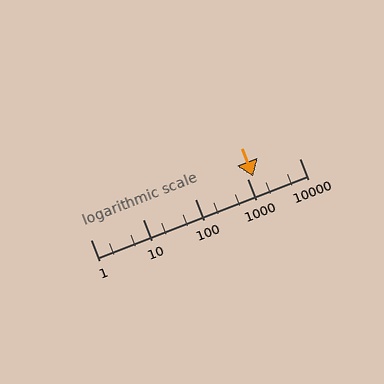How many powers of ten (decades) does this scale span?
The scale spans 4 decades, from 1 to 10000.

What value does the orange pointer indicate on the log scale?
The pointer indicates approximately 1300.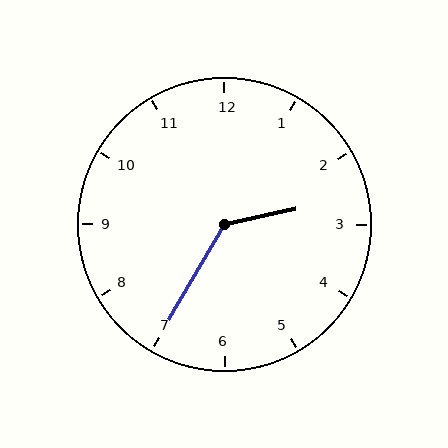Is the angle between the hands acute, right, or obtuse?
It is obtuse.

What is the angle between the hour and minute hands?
Approximately 132 degrees.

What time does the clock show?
2:35.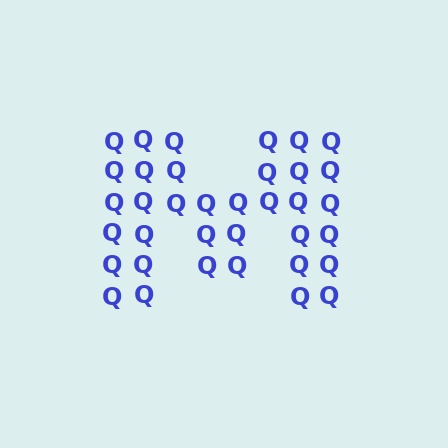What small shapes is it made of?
It is made of small letter Q's.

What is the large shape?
The large shape is the letter M.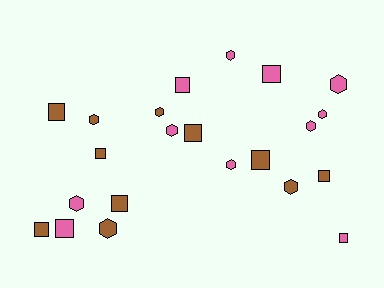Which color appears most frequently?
Brown, with 11 objects.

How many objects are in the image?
There are 22 objects.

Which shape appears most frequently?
Hexagon, with 11 objects.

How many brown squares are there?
There are 7 brown squares.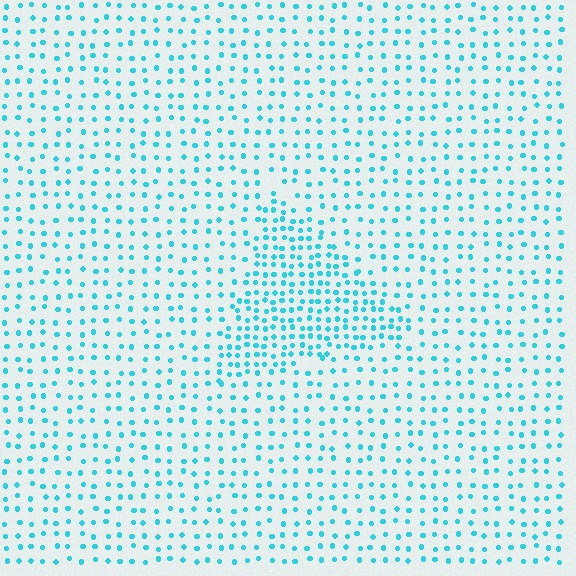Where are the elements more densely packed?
The elements are more densely packed inside the triangle boundary.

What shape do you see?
I see a triangle.